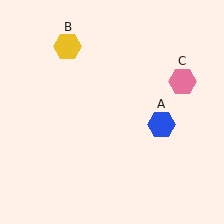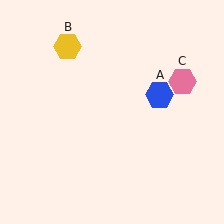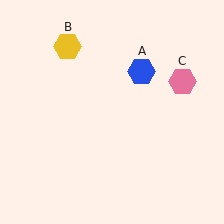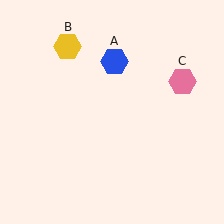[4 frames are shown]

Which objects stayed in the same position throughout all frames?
Yellow hexagon (object B) and pink hexagon (object C) remained stationary.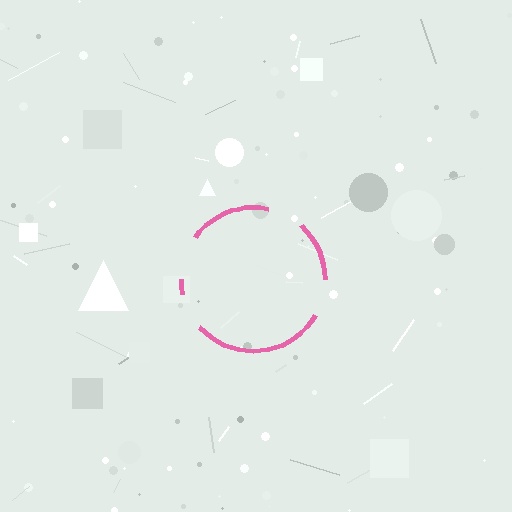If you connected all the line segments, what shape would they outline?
They would outline a circle.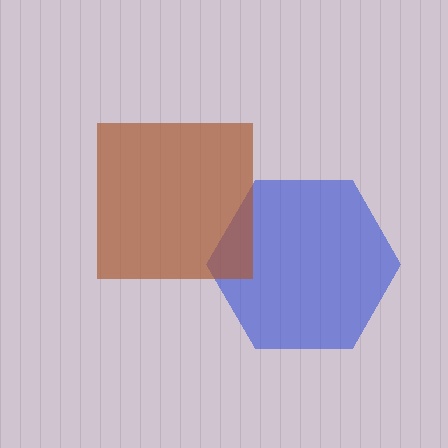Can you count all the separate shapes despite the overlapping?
Yes, there are 2 separate shapes.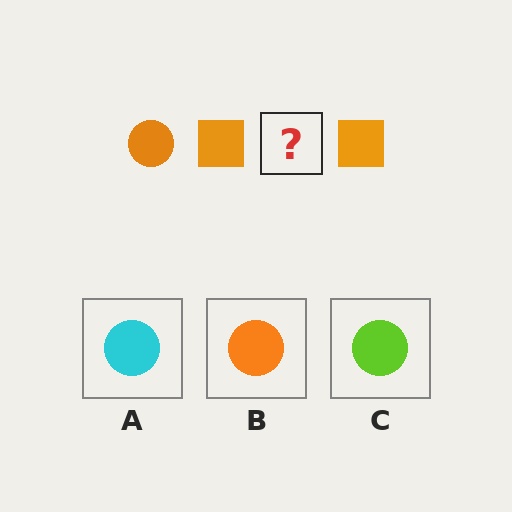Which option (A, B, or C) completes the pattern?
B.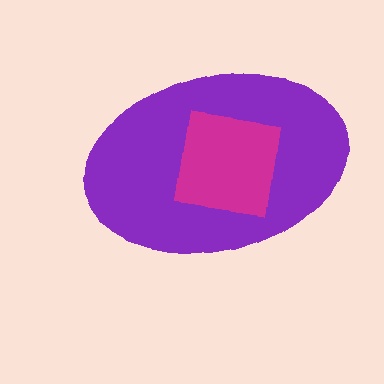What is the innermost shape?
The magenta square.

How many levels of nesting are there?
2.